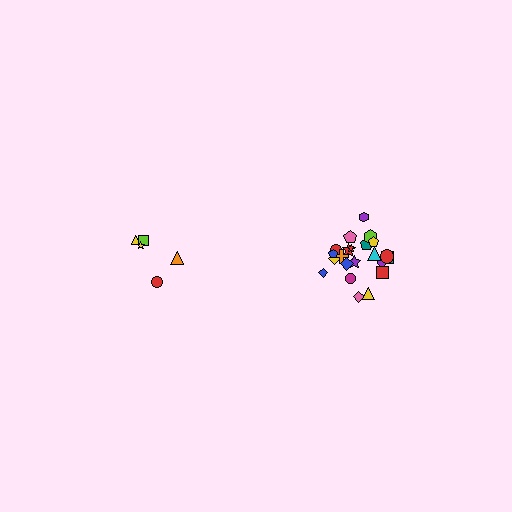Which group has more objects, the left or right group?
The right group.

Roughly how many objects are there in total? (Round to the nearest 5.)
Roughly 25 objects in total.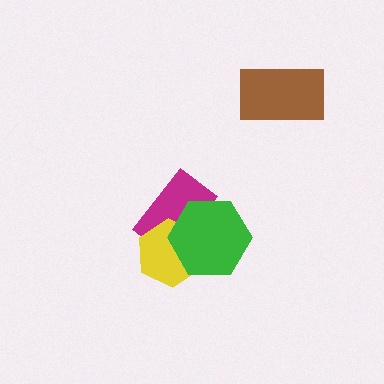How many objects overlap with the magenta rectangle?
2 objects overlap with the magenta rectangle.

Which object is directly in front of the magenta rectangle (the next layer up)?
The yellow hexagon is directly in front of the magenta rectangle.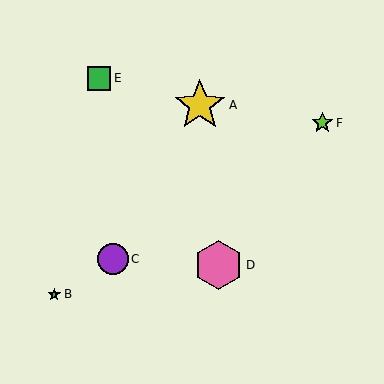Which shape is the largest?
The yellow star (labeled A) is the largest.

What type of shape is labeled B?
Shape B is a green star.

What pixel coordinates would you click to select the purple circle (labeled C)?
Click at (113, 259) to select the purple circle C.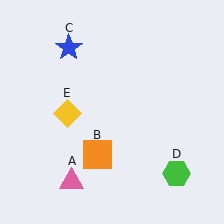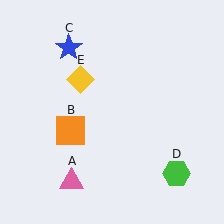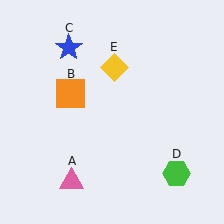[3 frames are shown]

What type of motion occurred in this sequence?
The orange square (object B), yellow diamond (object E) rotated clockwise around the center of the scene.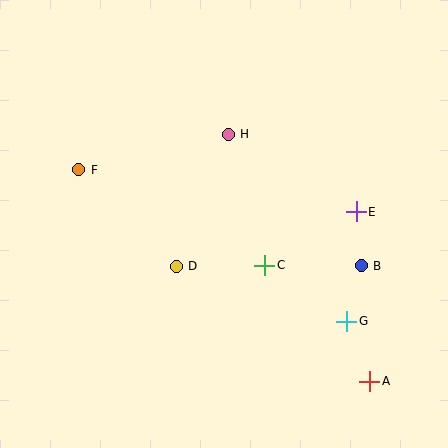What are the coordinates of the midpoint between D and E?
The midpoint between D and E is at (266, 239).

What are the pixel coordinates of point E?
Point E is at (356, 212).